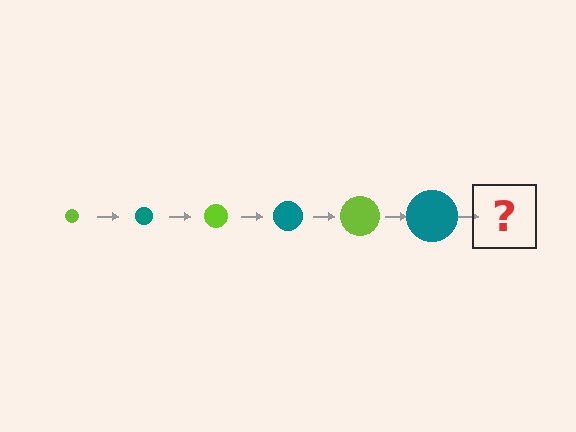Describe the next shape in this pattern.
It should be a lime circle, larger than the previous one.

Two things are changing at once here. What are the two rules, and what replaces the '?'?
The two rules are that the circle grows larger each step and the color cycles through lime and teal. The '?' should be a lime circle, larger than the previous one.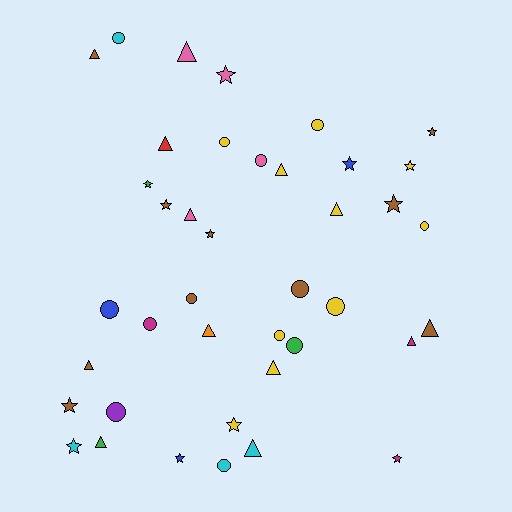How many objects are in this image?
There are 40 objects.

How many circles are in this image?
There are 14 circles.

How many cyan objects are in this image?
There are 4 cyan objects.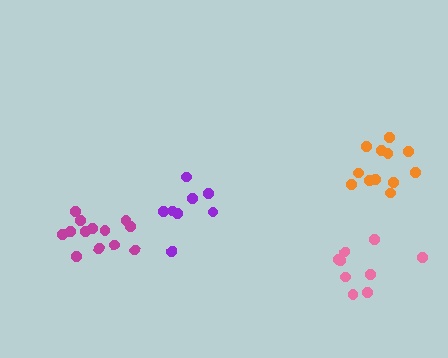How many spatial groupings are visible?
There are 4 spatial groupings.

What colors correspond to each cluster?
The clusters are colored: pink, orange, magenta, purple.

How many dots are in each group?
Group 1: 9 dots, Group 2: 12 dots, Group 3: 13 dots, Group 4: 8 dots (42 total).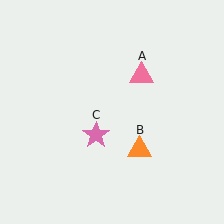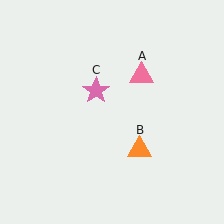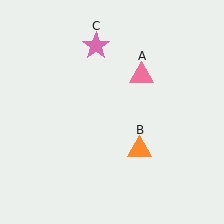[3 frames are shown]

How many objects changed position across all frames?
1 object changed position: pink star (object C).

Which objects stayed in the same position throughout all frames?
Pink triangle (object A) and orange triangle (object B) remained stationary.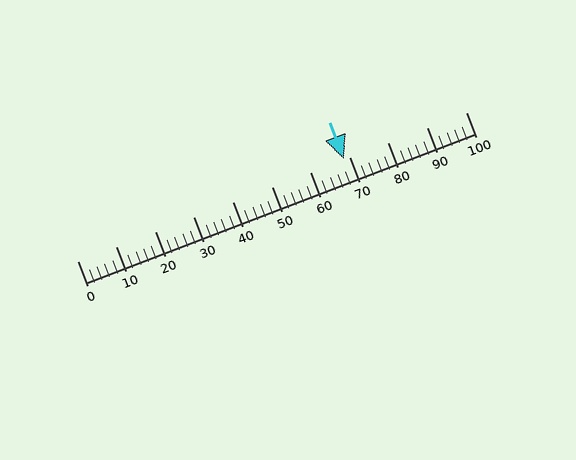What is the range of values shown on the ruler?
The ruler shows values from 0 to 100.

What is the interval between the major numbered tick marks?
The major tick marks are spaced 10 units apart.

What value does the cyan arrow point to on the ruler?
The cyan arrow points to approximately 69.